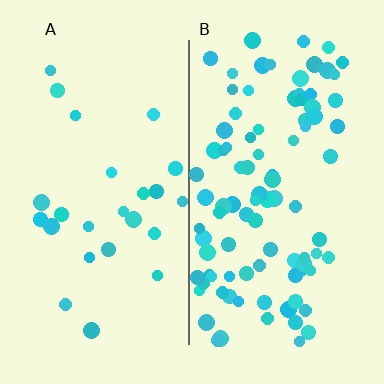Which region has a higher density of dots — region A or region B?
B (the right).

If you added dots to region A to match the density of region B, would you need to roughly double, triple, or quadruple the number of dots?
Approximately quadruple.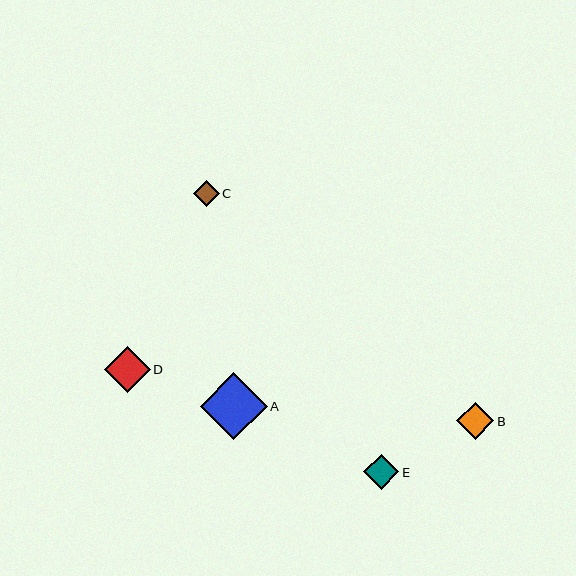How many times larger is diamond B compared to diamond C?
Diamond B is approximately 1.4 times the size of diamond C.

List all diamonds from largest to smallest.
From largest to smallest: A, D, B, E, C.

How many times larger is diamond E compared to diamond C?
Diamond E is approximately 1.4 times the size of diamond C.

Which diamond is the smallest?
Diamond C is the smallest with a size of approximately 26 pixels.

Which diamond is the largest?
Diamond A is the largest with a size of approximately 67 pixels.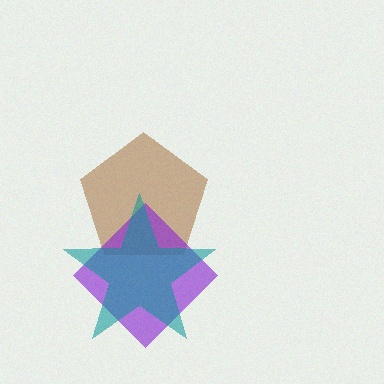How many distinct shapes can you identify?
There are 3 distinct shapes: a brown pentagon, a purple diamond, a teal star.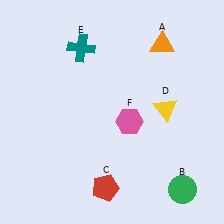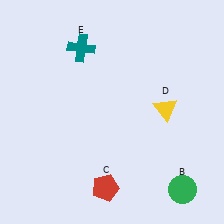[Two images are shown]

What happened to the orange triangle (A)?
The orange triangle (A) was removed in Image 2. It was in the top-right area of Image 1.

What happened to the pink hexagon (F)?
The pink hexagon (F) was removed in Image 2. It was in the bottom-right area of Image 1.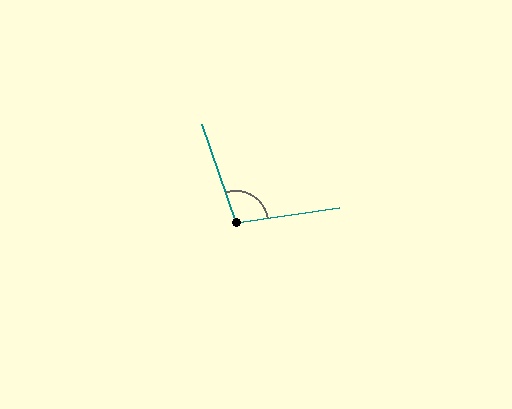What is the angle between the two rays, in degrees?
Approximately 100 degrees.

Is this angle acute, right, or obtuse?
It is obtuse.